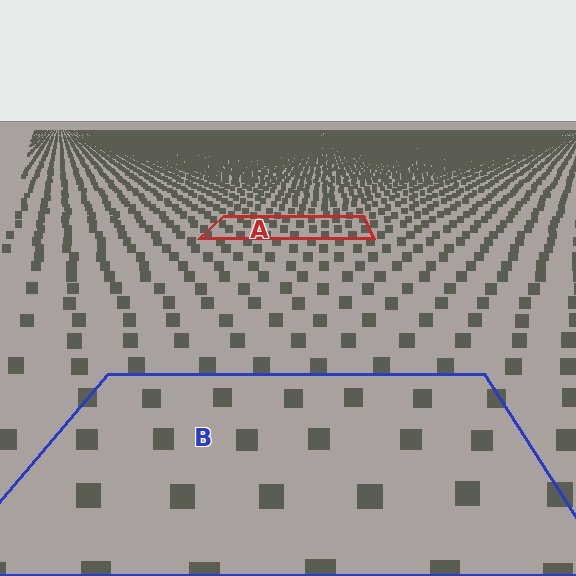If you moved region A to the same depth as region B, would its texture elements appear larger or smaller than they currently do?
They would appear larger. At a closer depth, the same texture elements are projected at a bigger on-screen size.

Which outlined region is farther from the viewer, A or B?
Region A is farther from the viewer — the texture elements inside it appear smaller and more densely packed.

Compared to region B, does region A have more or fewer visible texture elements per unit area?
Region A has more texture elements per unit area — they are packed more densely because it is farther away.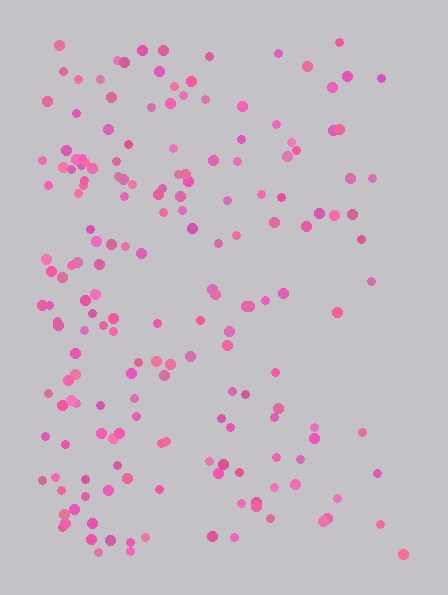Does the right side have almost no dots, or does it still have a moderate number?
Still a moderate number, just noticeably fewer than the left.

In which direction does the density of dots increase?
From right to left, with the left side densest.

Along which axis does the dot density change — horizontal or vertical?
Horizontal.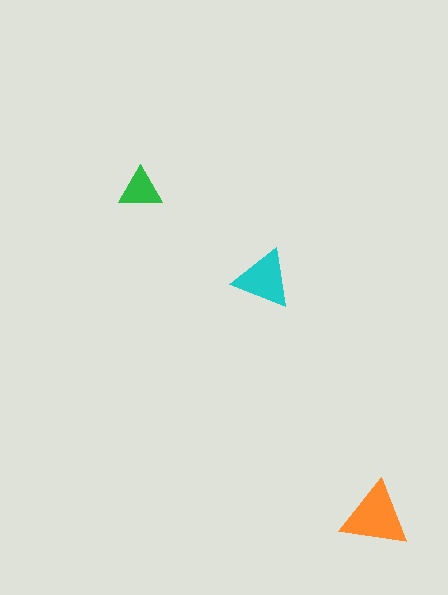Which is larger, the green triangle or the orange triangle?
The orange one.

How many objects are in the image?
There are 3 objects in the image.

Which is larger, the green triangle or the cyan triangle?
The cyan one.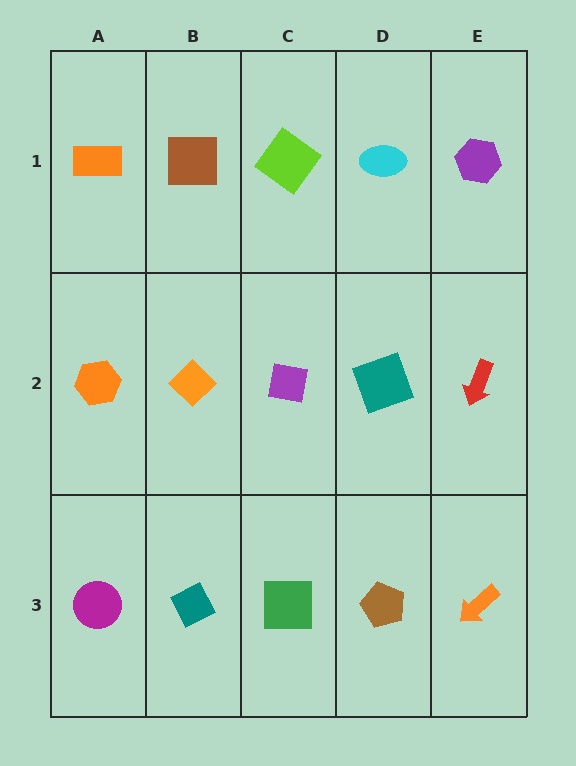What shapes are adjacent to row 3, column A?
An orange hexagon (row 2, column A), a teal diamond (row 3, column B).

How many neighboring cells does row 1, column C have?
3.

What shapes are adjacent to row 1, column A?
An orange hexagon (row 2, column A), a brown square (row 1, column B).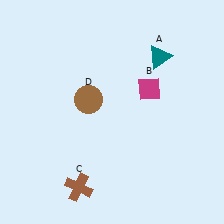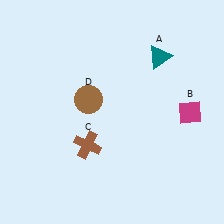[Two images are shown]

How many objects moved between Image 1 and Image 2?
2 objects moved between the two images.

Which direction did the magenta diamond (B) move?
The magenta diamond (B) moved right.